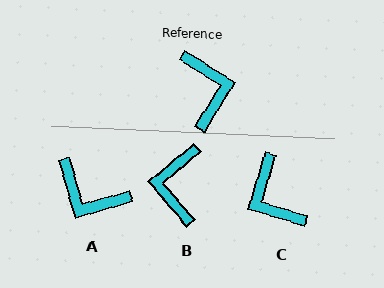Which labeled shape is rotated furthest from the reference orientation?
C, about 165 degrees away.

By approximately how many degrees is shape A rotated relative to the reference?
Approximately 132 degrees clockwise.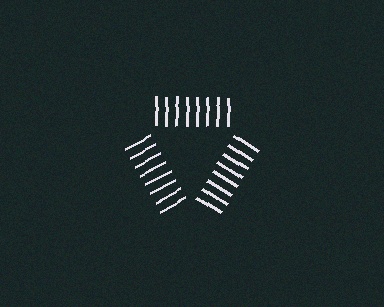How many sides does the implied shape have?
3 sides — the line-ends trace a triangle.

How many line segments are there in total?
24 — 8 along each of the 3 edges.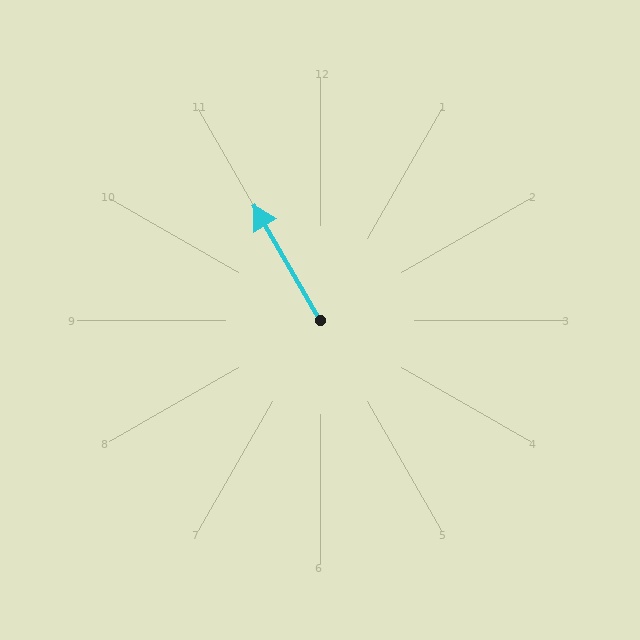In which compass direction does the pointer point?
Northwest.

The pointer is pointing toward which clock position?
Roughly 11 o'clock.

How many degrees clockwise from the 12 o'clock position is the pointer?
Approximately 330 degrees.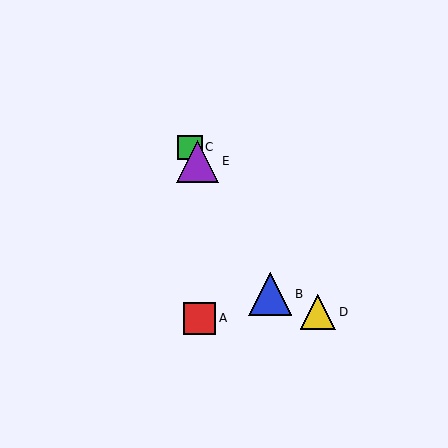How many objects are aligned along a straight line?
3 objects (B, C, E) are aligned along a straight line.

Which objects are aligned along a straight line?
Objects B, C, E are aligned along a straight line.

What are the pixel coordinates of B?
Object B is at (270, 294).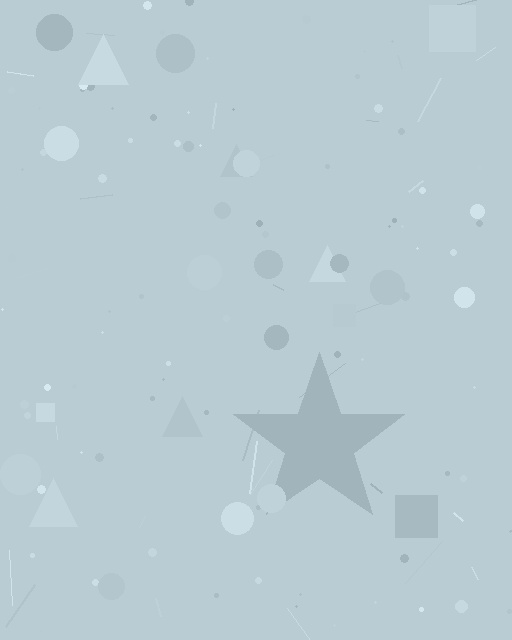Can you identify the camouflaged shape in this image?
The camouflaged shape is a star.